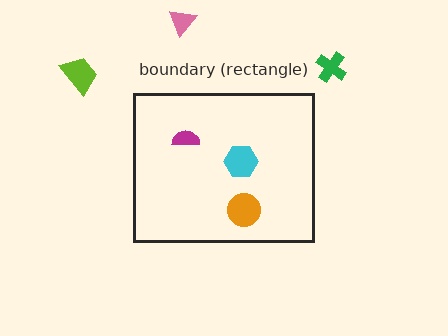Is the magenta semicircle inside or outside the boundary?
Inside.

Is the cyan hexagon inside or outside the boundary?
Inside.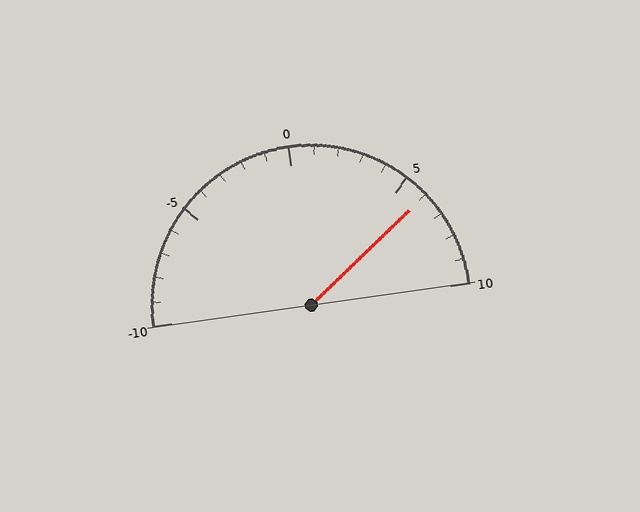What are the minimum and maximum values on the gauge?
The gauge ranges from -10 to 10.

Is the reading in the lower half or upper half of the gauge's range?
The reading is in the upper half of the range (-10 to 10).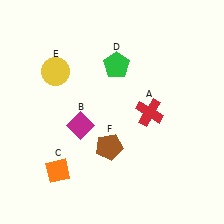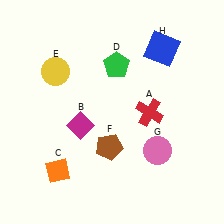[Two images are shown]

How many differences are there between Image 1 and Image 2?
There are 2 differences between the two images.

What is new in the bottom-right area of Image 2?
A pink circle (G) was added in the bottom-right area of Image 2.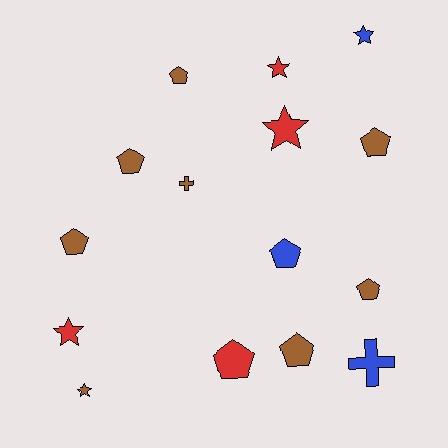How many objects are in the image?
There are 15 objects.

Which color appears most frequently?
Brown, with 8 objects.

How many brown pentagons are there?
There are 6 brown pentagons.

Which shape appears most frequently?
Pentagon, with 8 objects.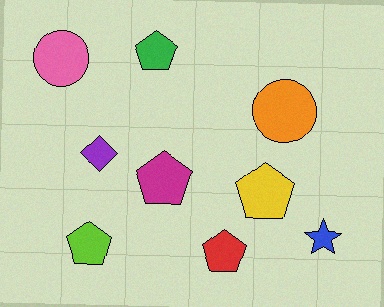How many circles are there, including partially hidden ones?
There are 2 circles.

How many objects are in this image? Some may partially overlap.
There are 9 objects.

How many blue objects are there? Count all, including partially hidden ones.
There is 1 blue object.